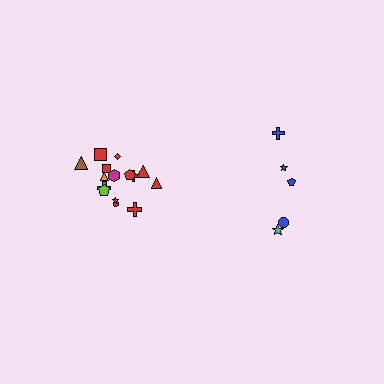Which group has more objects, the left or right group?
The left group.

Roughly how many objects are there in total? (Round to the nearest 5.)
Roughly 20 objects in total.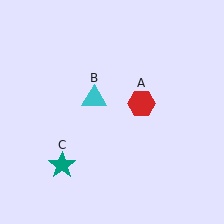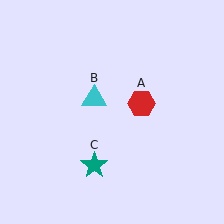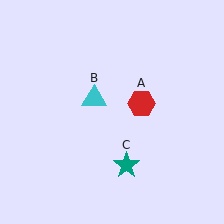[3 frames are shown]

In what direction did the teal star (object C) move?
The teal star (object C) moved right.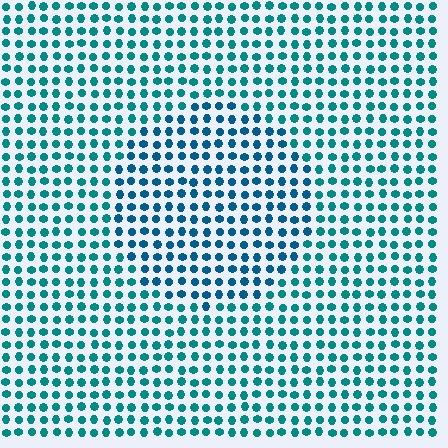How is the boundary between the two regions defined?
The boundary is defined purely by a slight shift in hue (about 24 degrees). Spacing, size, and orientation are identical on both sides.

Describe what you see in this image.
The image is filled with small teal elements in a uniform arrangement. A circle-shaped region is visible where the elements are tinted to a slightly different hue, forming a subtle color boundary.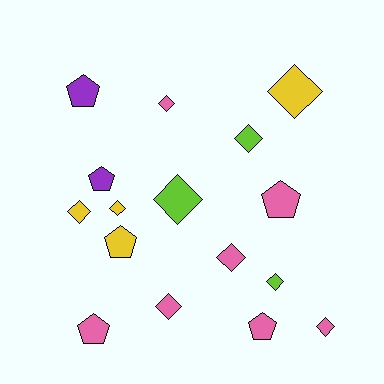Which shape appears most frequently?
Diamond, with 10 objects.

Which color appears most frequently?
Pink, with 7 objects.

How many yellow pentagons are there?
There is 1 yellow pentagon.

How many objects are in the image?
There are 16 objects.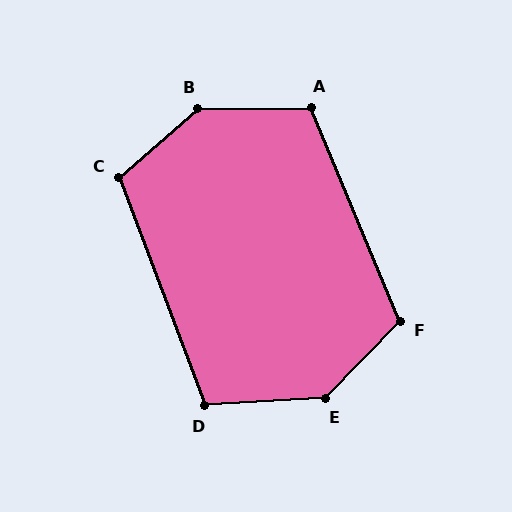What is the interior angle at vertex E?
Approximately 138 degrees (obtuse).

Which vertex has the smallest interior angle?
D, at approximately 107 degrees.